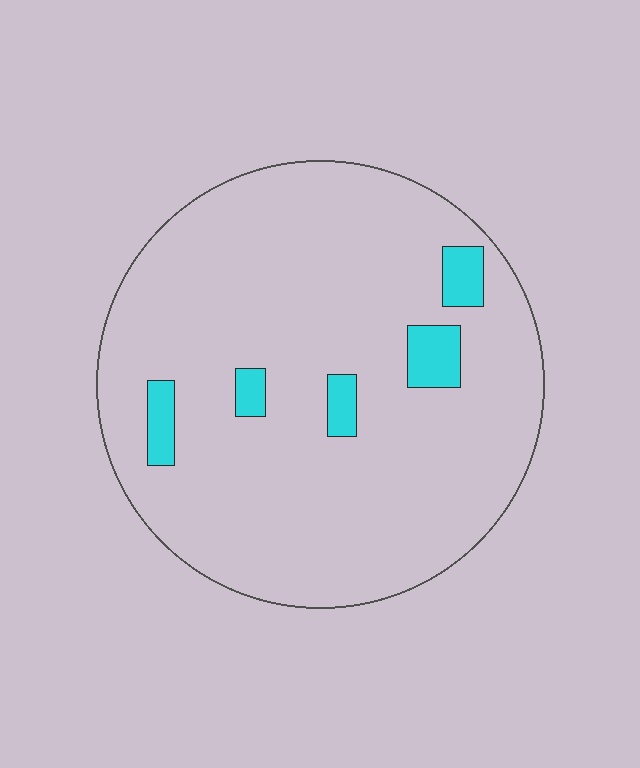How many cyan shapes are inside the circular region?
5.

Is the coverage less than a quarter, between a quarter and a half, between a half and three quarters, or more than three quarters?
Less than a quarter.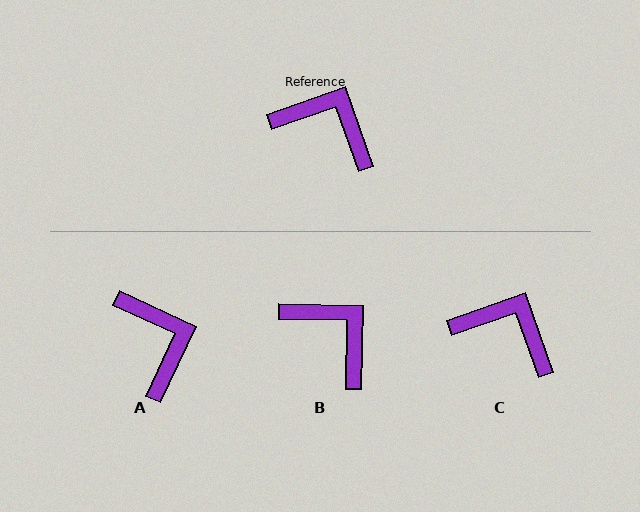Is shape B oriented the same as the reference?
No, it is off by about 21 degrees.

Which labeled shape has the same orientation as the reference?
C.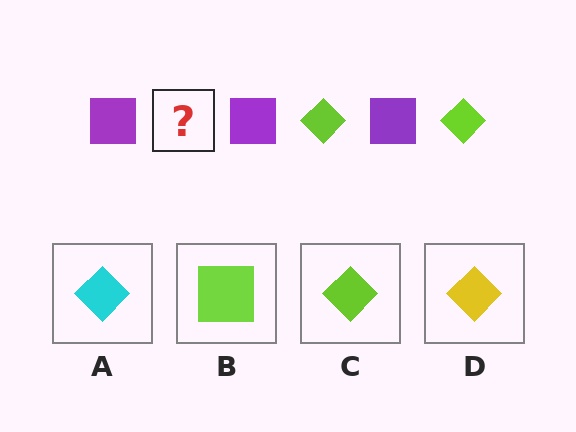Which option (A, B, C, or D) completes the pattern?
C.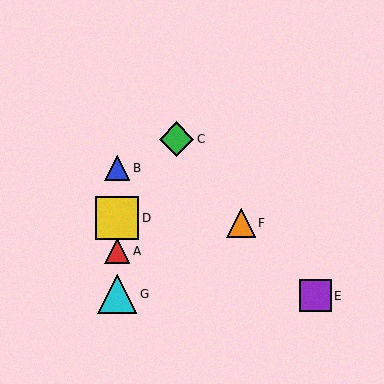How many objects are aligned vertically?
4 objects (A, B, D, G) are aligned vertically.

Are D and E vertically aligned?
No, D is at x≈117 and E is at x≈315.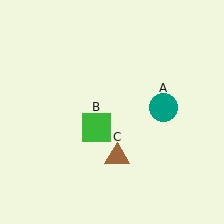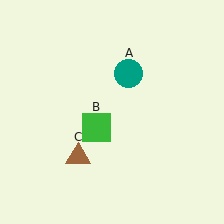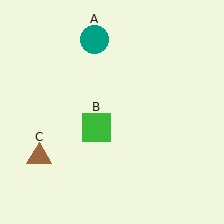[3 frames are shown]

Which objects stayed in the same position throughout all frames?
Green square (object B) remained stationary.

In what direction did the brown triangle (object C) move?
The brown triangle (object C) moved left.